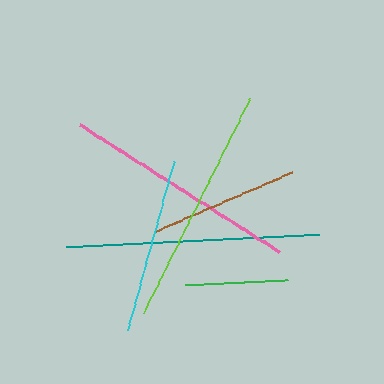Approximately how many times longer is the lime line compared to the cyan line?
The lime line is approximately 1.4 times the length of the cyan line.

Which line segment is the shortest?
The green line is the shortest at approximately 103 pixels.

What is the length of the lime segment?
The lime segment is approximately 239 pixels long.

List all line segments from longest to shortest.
From longest to shortest: teal, lime, pink, cyan, brown, green.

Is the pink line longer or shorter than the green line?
The pink line is longer than the green line.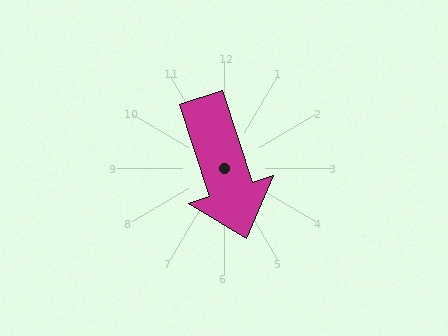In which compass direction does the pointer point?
South.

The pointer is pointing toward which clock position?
Roughly 5 o'clock.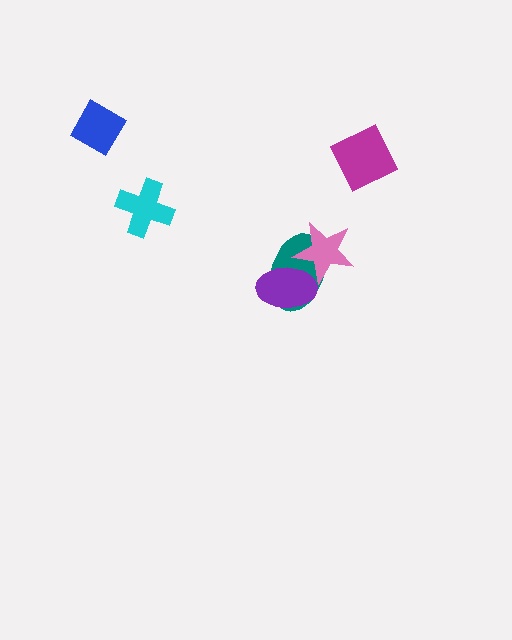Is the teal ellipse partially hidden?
Yes, it is partially covered by another shape.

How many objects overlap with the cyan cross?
0 objects overlap with the cyan cross.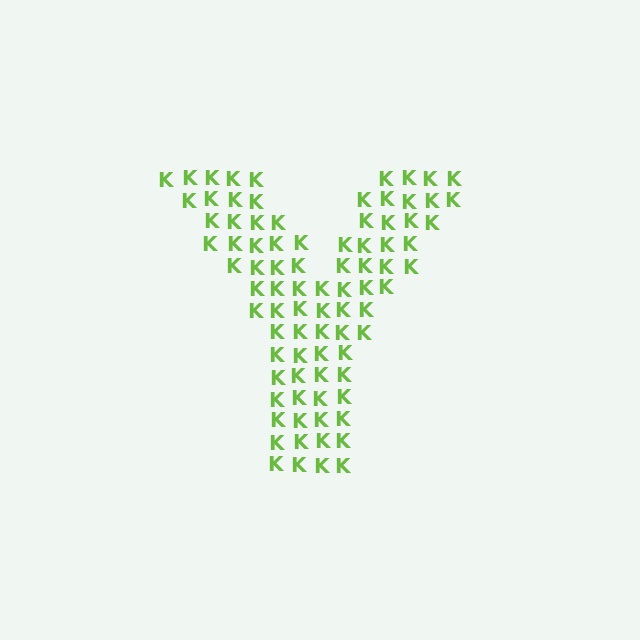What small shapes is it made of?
It is made of small letter K's.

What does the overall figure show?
The overall figure shows the letter Y.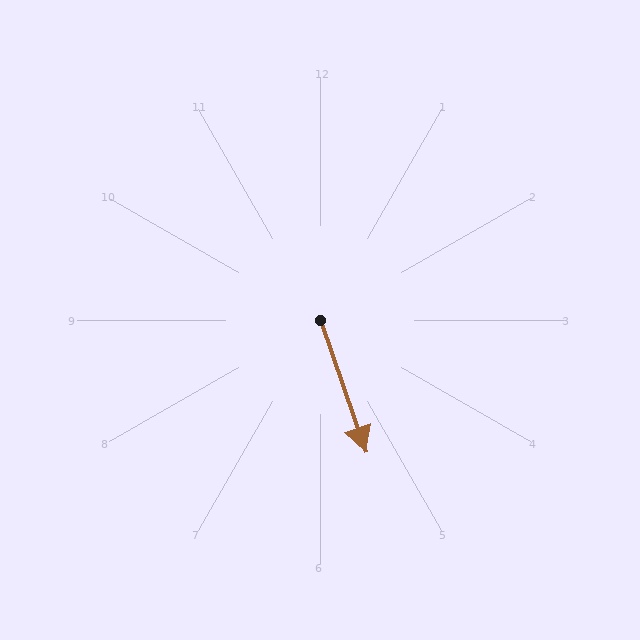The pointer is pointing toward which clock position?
Roughly 5 o'clock.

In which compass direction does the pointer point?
South.